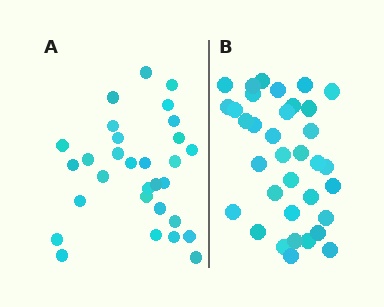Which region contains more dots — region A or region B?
Region B (the right region) has more dots.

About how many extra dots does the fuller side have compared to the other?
Region B has about 5 more dots than region A.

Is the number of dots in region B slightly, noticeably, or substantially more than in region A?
Region B has only slightly more — the two regions are fairly close. The ratio is roughly 1.2 to 1.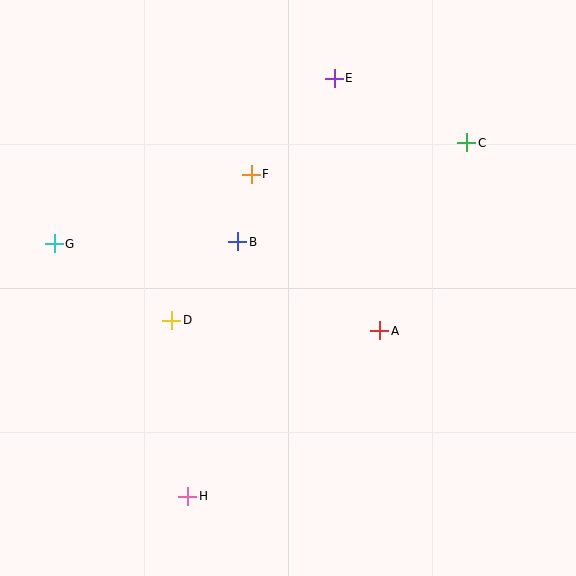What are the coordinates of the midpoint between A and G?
The midpoint between A and G is at (217, 287).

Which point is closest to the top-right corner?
Point C is closest to the top-right corner.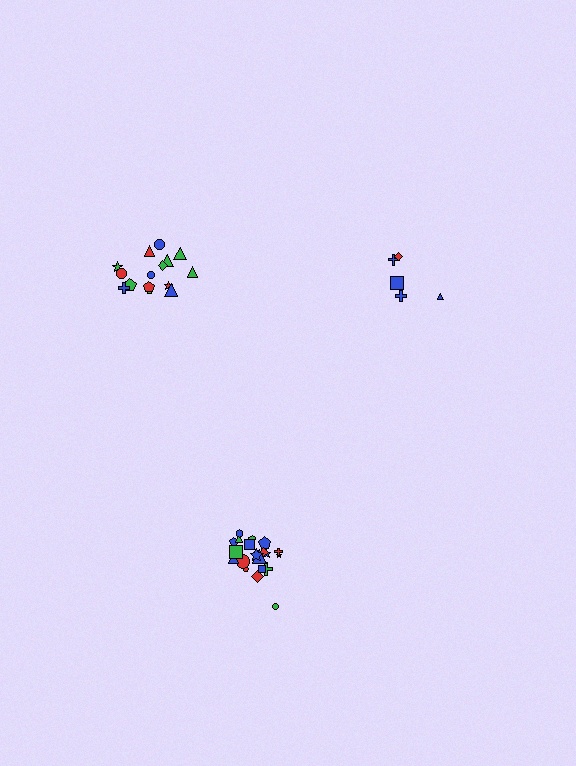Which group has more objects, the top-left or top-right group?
The top-left group.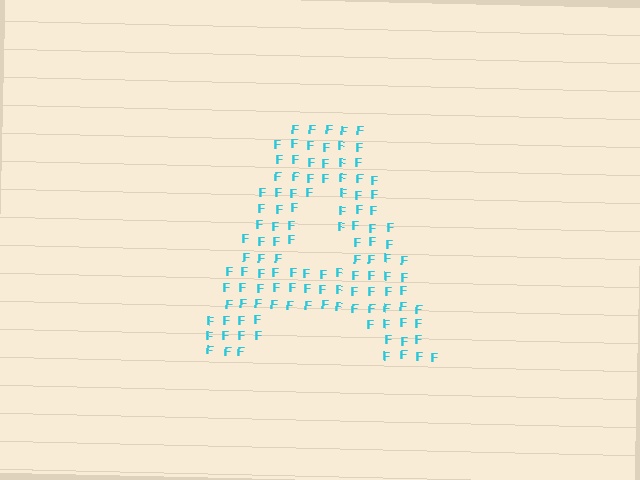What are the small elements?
The small elements are letter F's.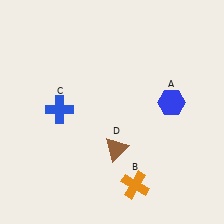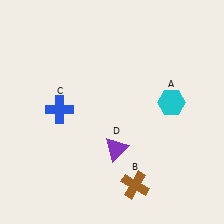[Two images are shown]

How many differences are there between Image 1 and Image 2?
There are 3 differences between the two images.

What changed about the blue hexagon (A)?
In Image 1, A is blue. In Image 2, it changed to cyan.